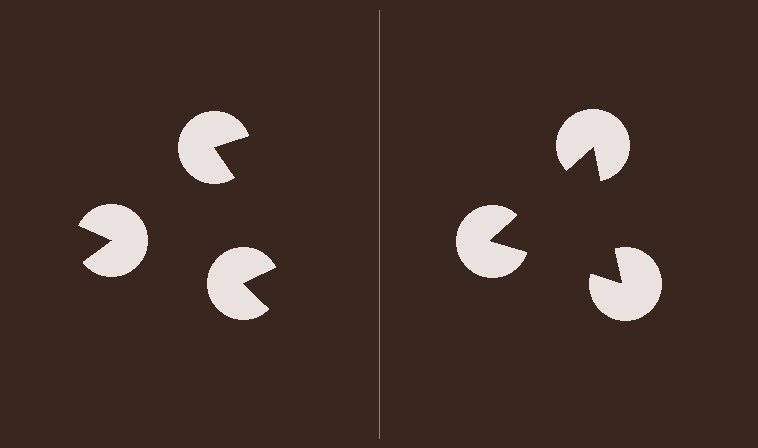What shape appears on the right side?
An illusory triangle.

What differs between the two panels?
The pac-man discs are positioned identically on both sides; only the wedge orientations differ. On the right they align to a triangle; on the left they are misaligned.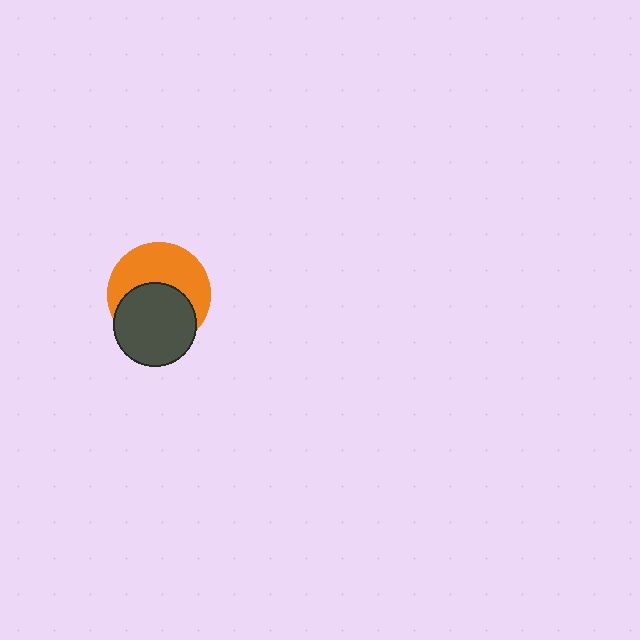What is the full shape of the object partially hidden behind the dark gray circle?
The partially hidden object is an orange circle.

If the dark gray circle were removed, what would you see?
You would see the complete orange circle.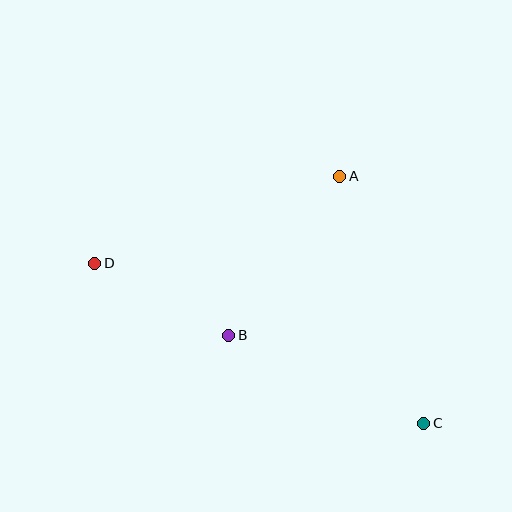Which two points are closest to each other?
Points B and D are closest to each other.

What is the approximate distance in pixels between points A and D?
The distance between A and D is approximately 260 pixels.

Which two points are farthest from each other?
Points C and D are farthest from each other.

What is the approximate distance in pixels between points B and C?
The distance between B and C is approximately 214 pixels.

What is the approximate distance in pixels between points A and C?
The distance between A and C is approximately 261 pixels.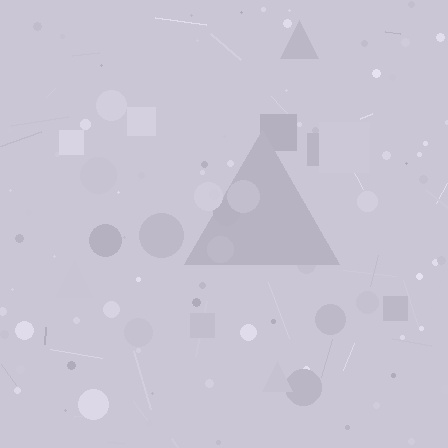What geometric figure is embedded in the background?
A triangle is embedded in the background.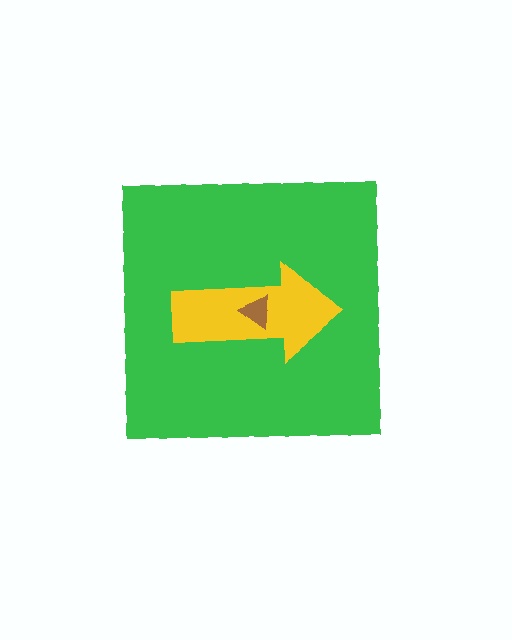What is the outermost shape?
The green square.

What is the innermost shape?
The brown triangle.